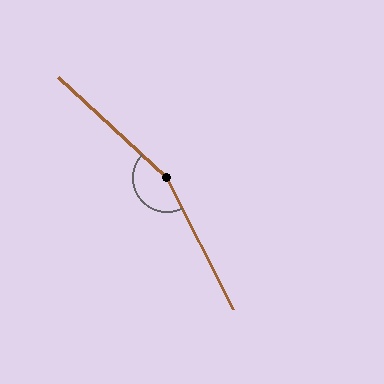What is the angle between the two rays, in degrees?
Approximately 160 degrees.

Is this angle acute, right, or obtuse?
It is obtuse.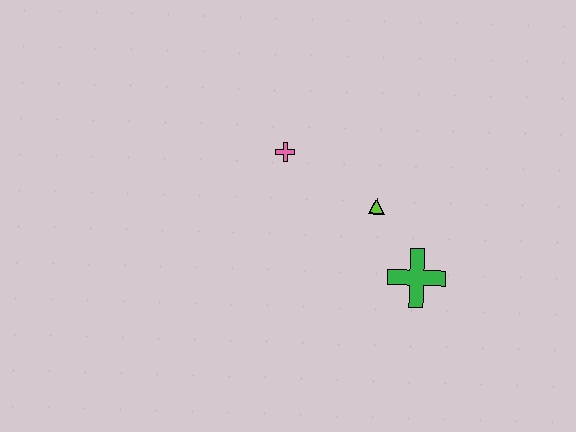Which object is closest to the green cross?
The lime triangle is closest to the green cross.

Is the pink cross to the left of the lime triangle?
Yes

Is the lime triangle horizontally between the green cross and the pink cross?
Yes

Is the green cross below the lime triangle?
Yes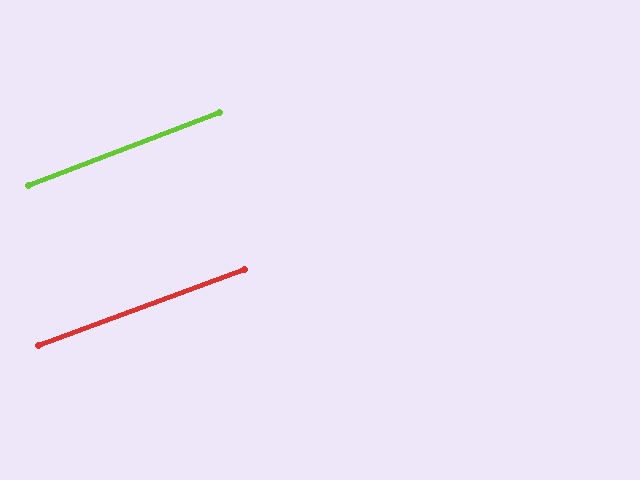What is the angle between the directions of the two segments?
Approximately 1 degree.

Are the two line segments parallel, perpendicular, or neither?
Parallel — their directions differ by only 0.6°.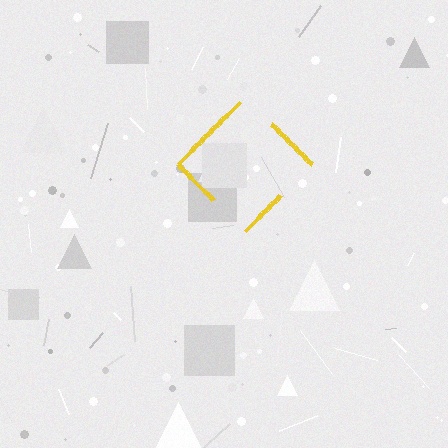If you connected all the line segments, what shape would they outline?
They would outline a diamond.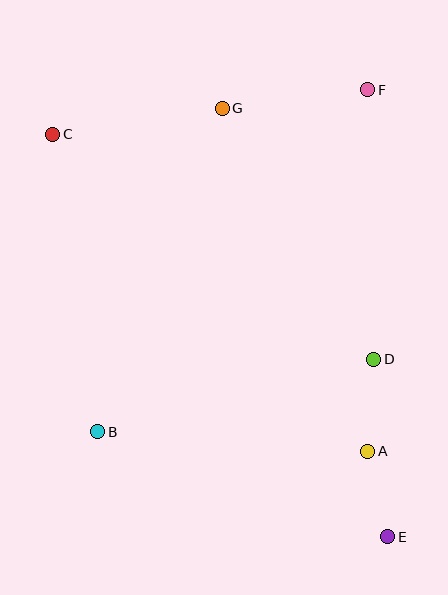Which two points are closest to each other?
Points A and E are closest to each other.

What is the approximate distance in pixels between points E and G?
The distance between E and G is approximately 459 pixels.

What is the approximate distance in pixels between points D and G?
The distance between D and G is approximately 293 pixels.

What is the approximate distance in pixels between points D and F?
The distance between D and F is approximately 270 pixels.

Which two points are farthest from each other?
Points C and E are farthest from each other.